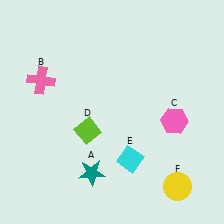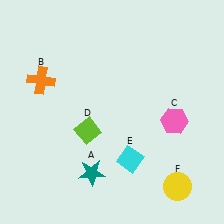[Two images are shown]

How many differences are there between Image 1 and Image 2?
There is 1 difference between the two images.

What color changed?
The cross (B) changed from pink in Image 1 to orange in Image 2.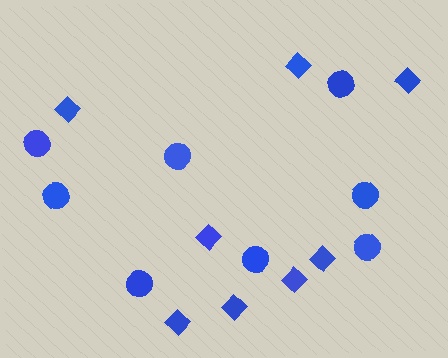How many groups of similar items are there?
There are 2 groups: one group of circles (8) and one group of diamonds (8).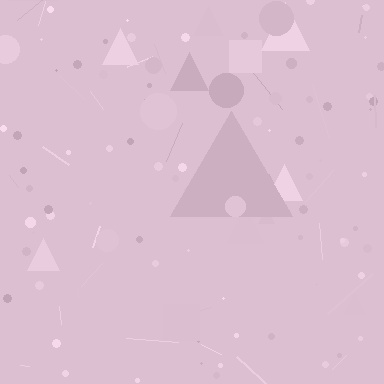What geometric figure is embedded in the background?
A triangle is embedded in the background.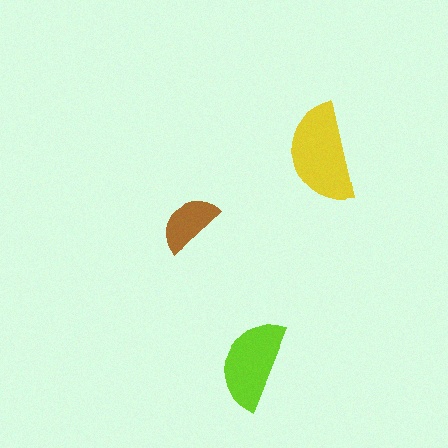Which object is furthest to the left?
The brown semicircle is leftmost.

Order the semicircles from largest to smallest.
the yellow one, the lime one, the brown one.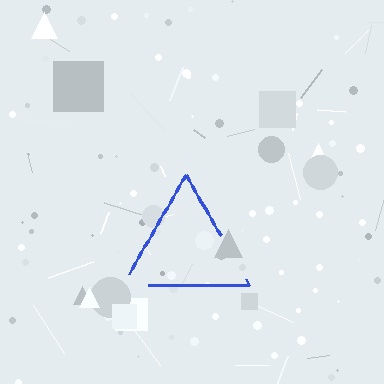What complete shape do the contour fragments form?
The contour fragments form a triangle.